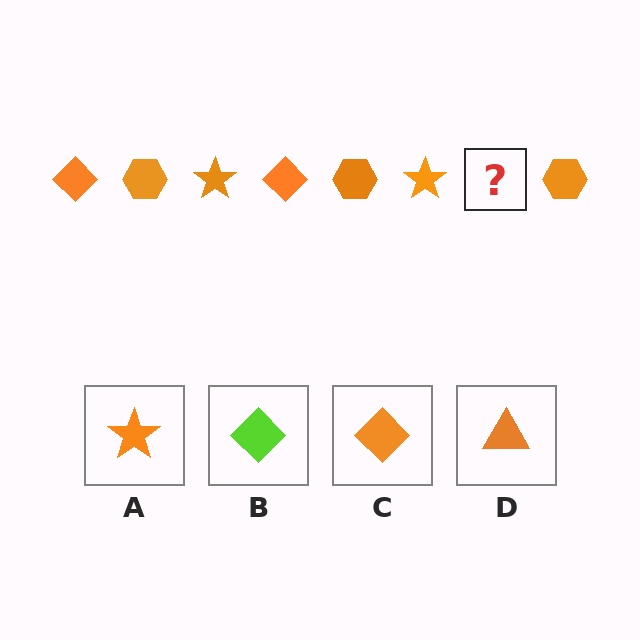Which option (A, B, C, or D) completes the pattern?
C.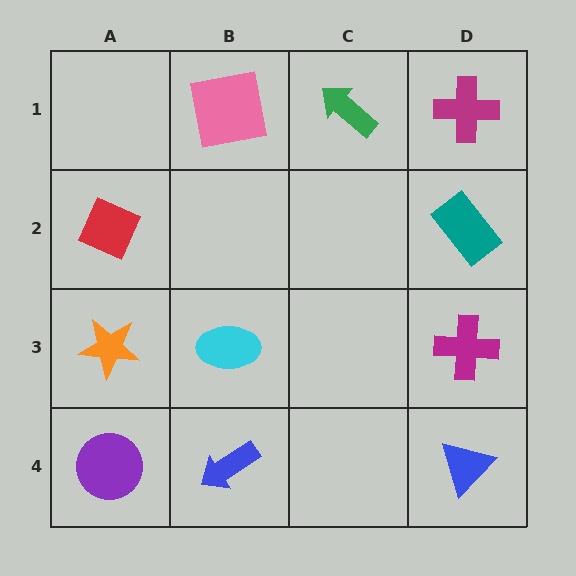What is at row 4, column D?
A blue triangle.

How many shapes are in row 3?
3 shapes.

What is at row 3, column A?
An orange star.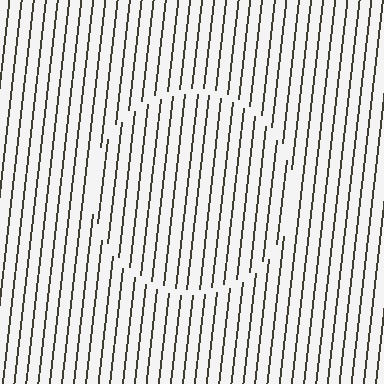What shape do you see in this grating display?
An illusory circle. The interior of the shape contains the same grating, shifted by half a period — the contour is defined by the phase discontinuity where line-ends from the inner and outer gratings abut.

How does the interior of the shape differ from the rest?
The interior of the shape contains the same grating, shifted by half a period — the contour is defined by the phase discontinuity where line-ends from the inner and outer gratings abut.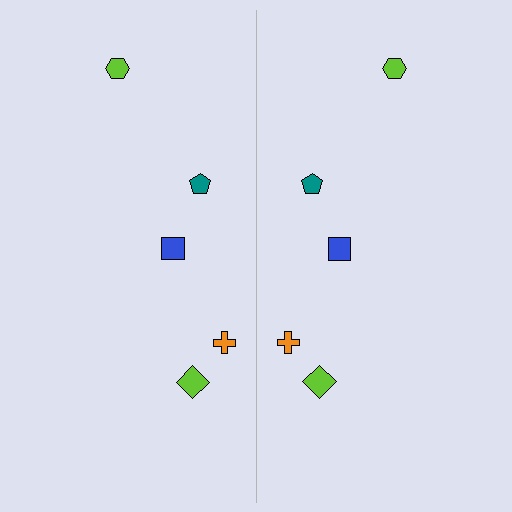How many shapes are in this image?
There are 10 shapes in this image.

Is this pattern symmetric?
Yes, this pattern has bilateral (reflection) symmetry.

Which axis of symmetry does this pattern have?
The pattern has a vertical axis of symmetry running through the center of the image.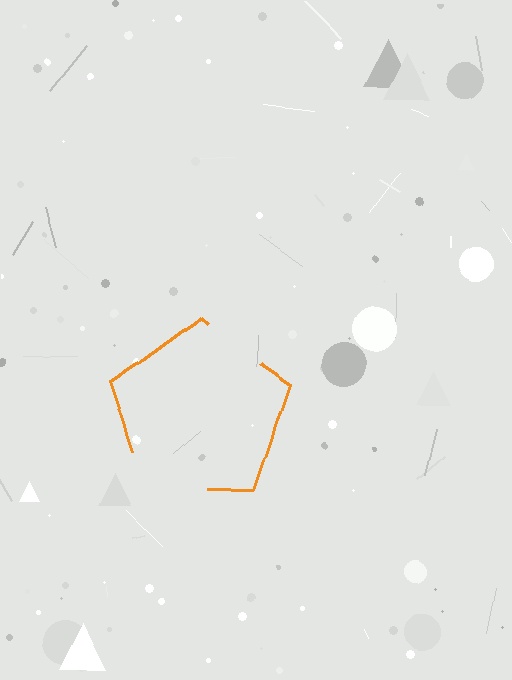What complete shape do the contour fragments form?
The contour fragments form a pentagon.